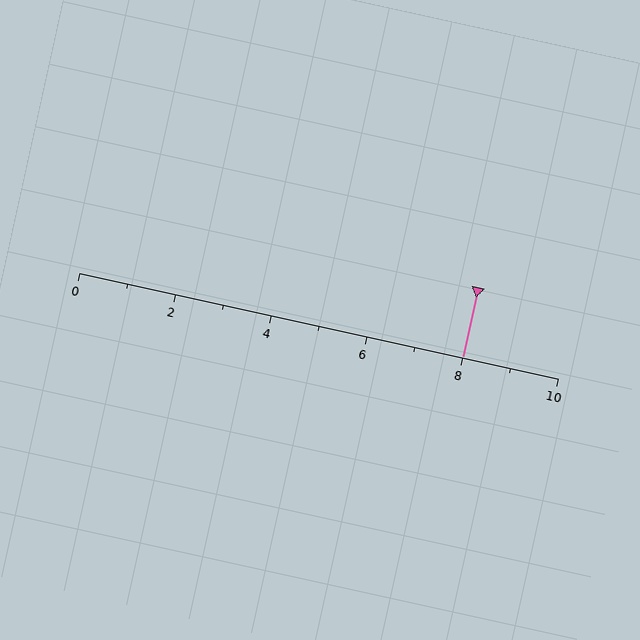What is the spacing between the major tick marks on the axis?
The major ticks are spaced 2 apart.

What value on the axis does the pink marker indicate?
The marker indicates approximately 8.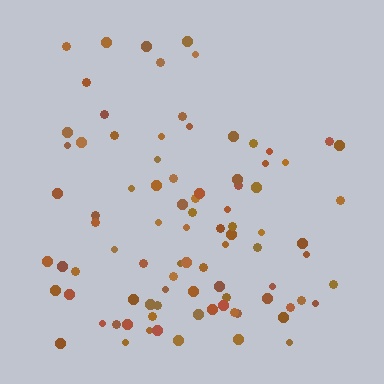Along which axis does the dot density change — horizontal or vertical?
Vertical.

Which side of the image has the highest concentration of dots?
The bottom.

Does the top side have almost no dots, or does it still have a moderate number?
Still a moderate number, just noticeably fewer than the bottom.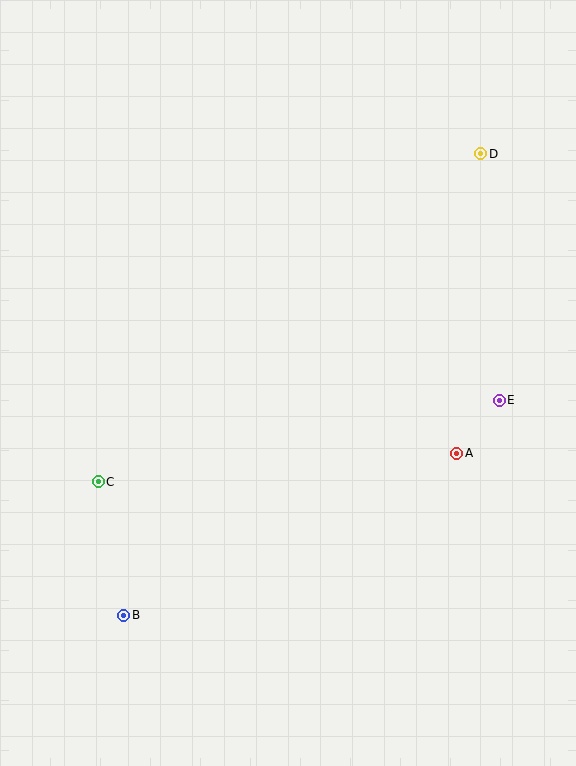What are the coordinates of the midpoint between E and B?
The midpoint between E and B is at (312, 508).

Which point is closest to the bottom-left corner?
Point B is closest to the bottom-left corner.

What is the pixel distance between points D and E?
The distance between D and E is 247 pixels.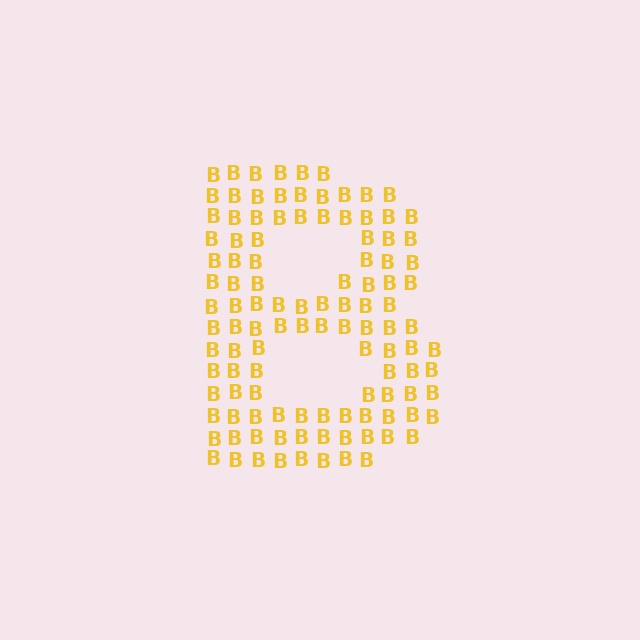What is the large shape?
The large shape is the letter B.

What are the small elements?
The small elements are letter B's.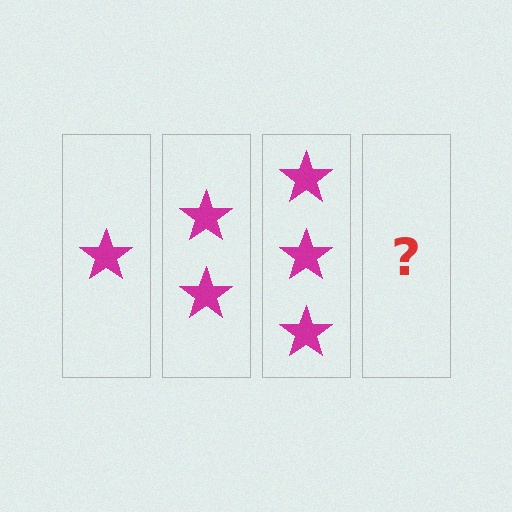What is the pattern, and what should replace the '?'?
The pattern is that each step adds one more star. The '?' should be 4 stars.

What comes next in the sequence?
The next element should be 4 stars.